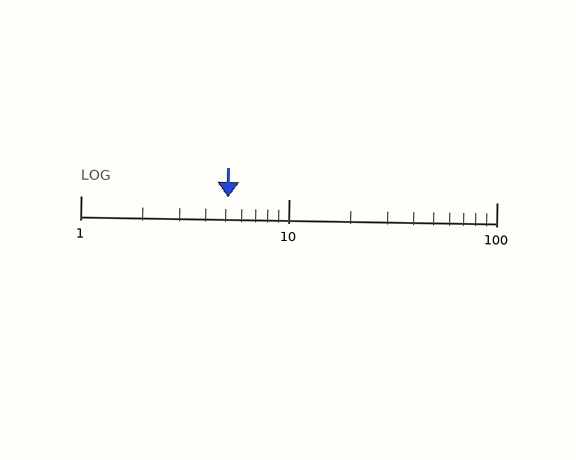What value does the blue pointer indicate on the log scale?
The pointer indicates approximately 5.1.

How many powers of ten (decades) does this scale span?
The scale spans 2 decades, from 1 to 100.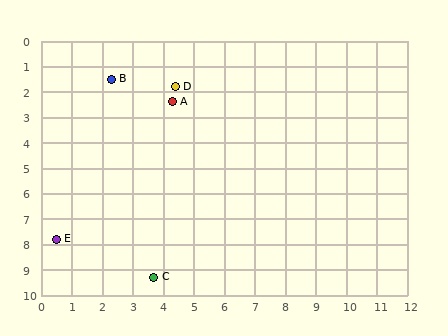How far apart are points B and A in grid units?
Points B and A are about 2.2 grid units apart.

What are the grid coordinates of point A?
Point A is at approximately (4.3, 2.4).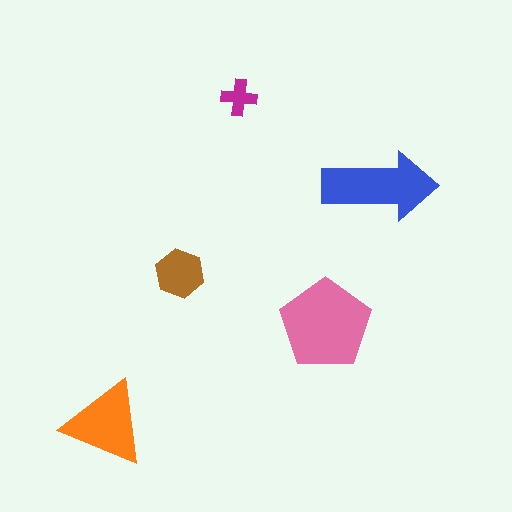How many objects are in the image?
There are 5 objects in the image.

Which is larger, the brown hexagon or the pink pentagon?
The pink pentagon.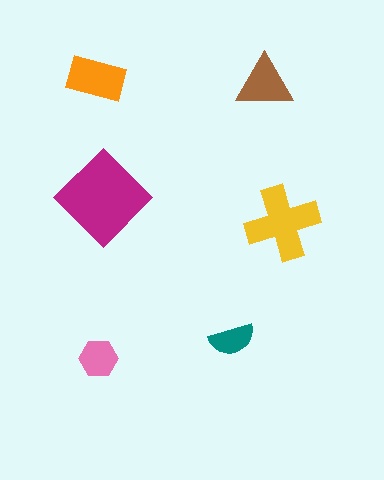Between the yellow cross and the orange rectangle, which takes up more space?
The yellow cross.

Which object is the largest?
The magenta diamond.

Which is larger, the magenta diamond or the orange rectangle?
The magenta diamond.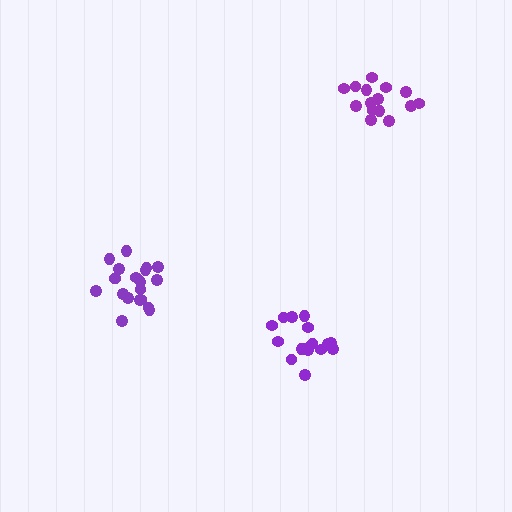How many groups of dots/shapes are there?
There are 3 groups.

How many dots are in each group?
Group 1: 15 dots, Group 2: 20 dots, Group 3: 16 dots (51 total).